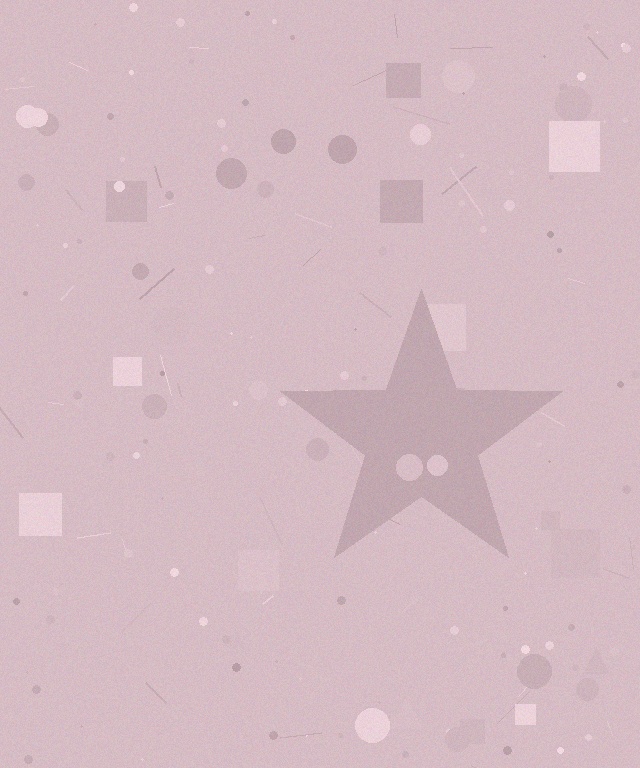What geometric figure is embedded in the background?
A star is embedded in the background.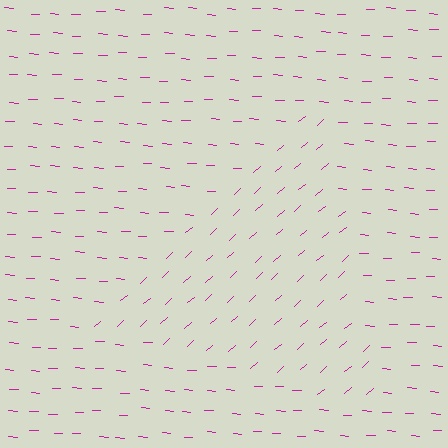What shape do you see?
I see a triangle.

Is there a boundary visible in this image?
Yes, there is a texture boundary formed by a change in line orientation.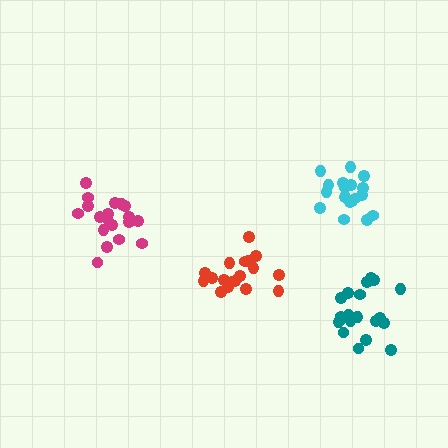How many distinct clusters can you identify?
There are 4 distinct clusters.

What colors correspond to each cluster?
The clusters are colored: teal, magenta, cyan, red.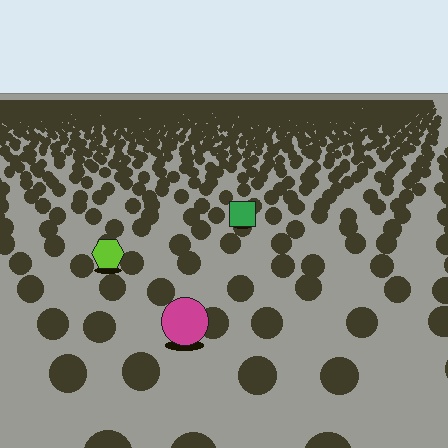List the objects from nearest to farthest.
From nearest to farthest: the magenta circle, the lime hexagon, the green square.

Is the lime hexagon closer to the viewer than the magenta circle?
No. The magenta circle is closer — you can tell from the texture gradient: the ground texture is coarser near it.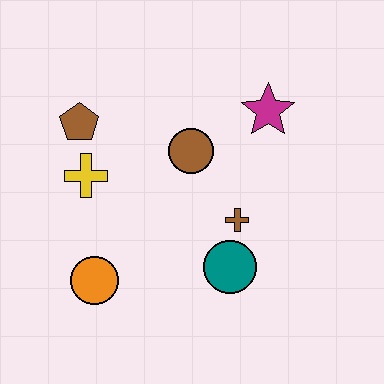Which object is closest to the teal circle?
The brown cross is closest to the teal circle.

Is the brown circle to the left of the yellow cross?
No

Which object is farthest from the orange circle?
The magenta star is farthest from the orange circle.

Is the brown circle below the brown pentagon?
Yes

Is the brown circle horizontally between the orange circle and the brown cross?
Yes